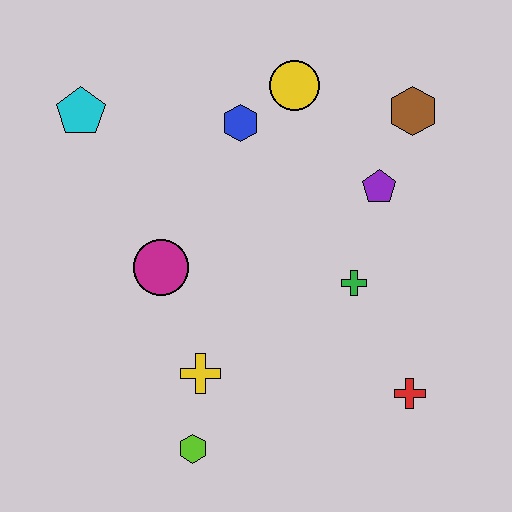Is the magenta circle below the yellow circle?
Yes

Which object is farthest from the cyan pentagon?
The red cross is farthest from the cyan pentagon.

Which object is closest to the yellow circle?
The blue hexagon is closest to the yellow circle.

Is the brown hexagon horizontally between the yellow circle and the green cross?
No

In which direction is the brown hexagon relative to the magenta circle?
The brown hexagon is to the right of the magenta circle.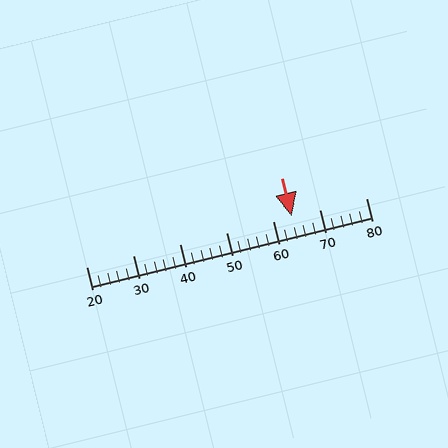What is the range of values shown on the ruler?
The ruler shows values from 20 to 80.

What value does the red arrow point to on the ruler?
The red arrow points to approximately 64.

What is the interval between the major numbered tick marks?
The major tick marks are spaced 10 units apart.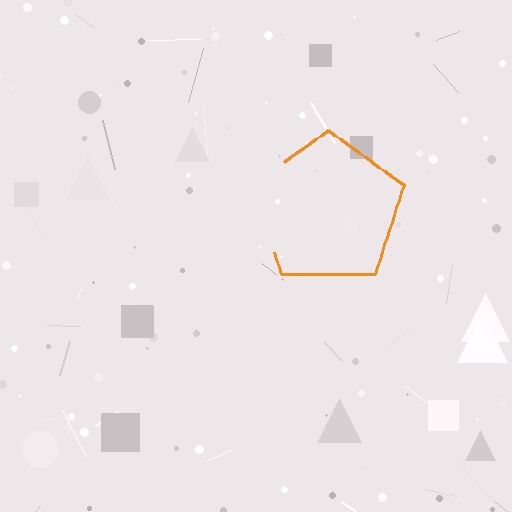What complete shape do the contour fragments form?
The contour fragments form a pentagon.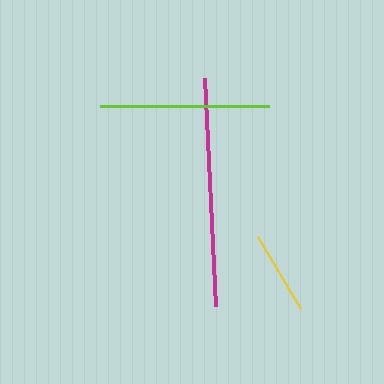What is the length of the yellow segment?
The yellow segment is approximately 84 pixels long.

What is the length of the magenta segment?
The magenta segment is approximately 228 pixels long.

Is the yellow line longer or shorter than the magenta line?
The magenta line is longer than the yellow line.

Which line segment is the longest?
The magenta line is the longest at approximately 228 pixels.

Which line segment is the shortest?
The yellow line is the shortest at approximately 84 pixels.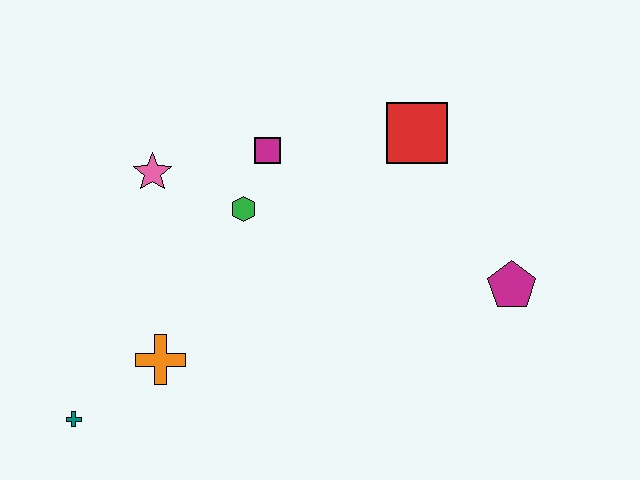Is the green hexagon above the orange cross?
Yes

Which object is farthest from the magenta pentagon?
The teal cross is farthest from the magenta pentagon.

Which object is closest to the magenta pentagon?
The red square is closest to the magenta pentagon.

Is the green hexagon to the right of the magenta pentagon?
No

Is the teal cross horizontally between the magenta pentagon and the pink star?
No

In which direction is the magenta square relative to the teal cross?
The magenta square is above the teal cross.